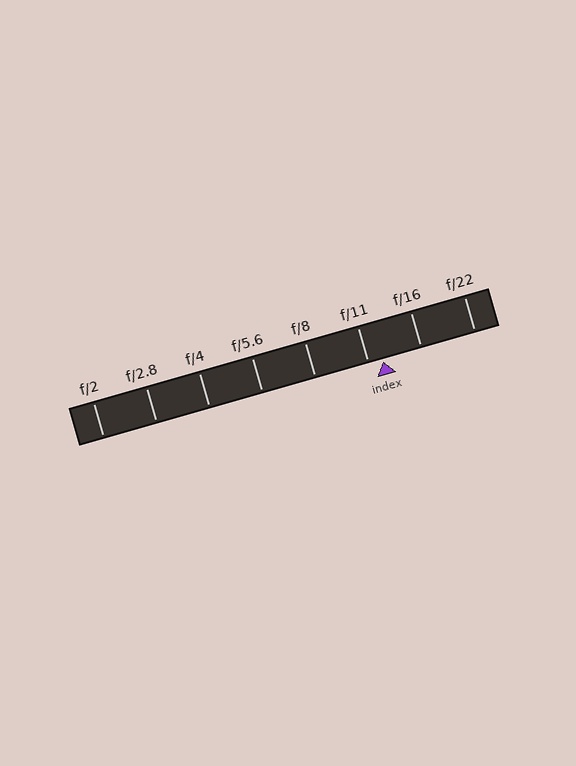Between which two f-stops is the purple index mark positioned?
The index mark is between f/11 and f/16.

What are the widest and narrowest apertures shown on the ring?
The widest aperture shown is f/2 and the narrowest is f/22.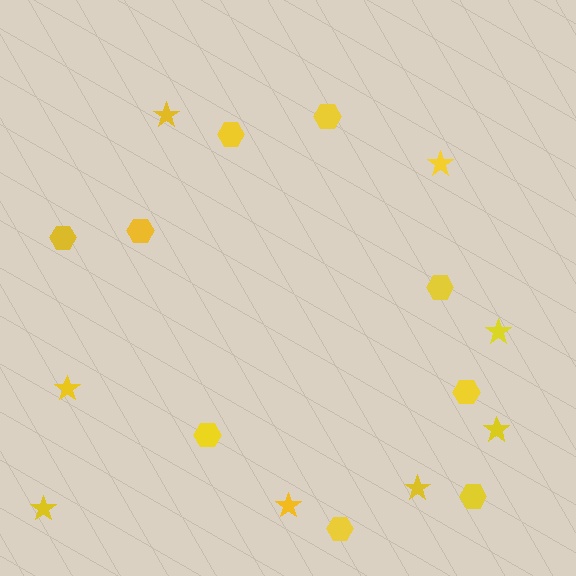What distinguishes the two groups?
There are 2 groups: one group of hexagons (9) and one group of stars (8).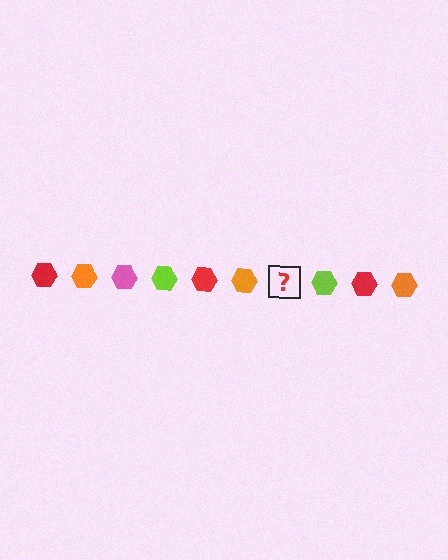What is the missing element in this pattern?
The missing element is a pink hexagon.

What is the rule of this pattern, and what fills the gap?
The rule is that the pattern cycles through red, orange, pink, lime hexagons. The gap should be filled with a pink hexagon.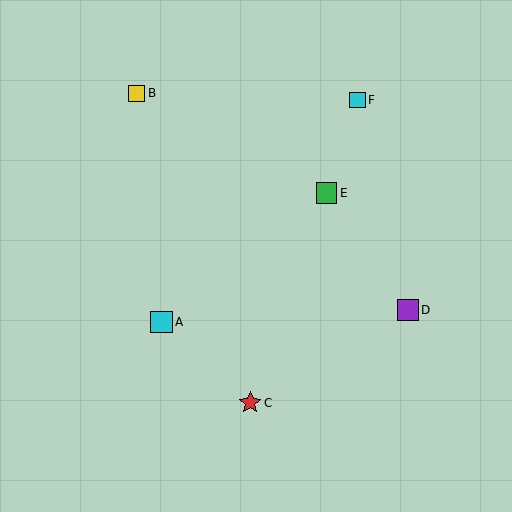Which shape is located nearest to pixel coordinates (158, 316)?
The cyan square (labeled A) at (162, 322) is nearest to that location.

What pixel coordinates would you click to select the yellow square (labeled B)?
Click at (137, 93) to select the yellow square B.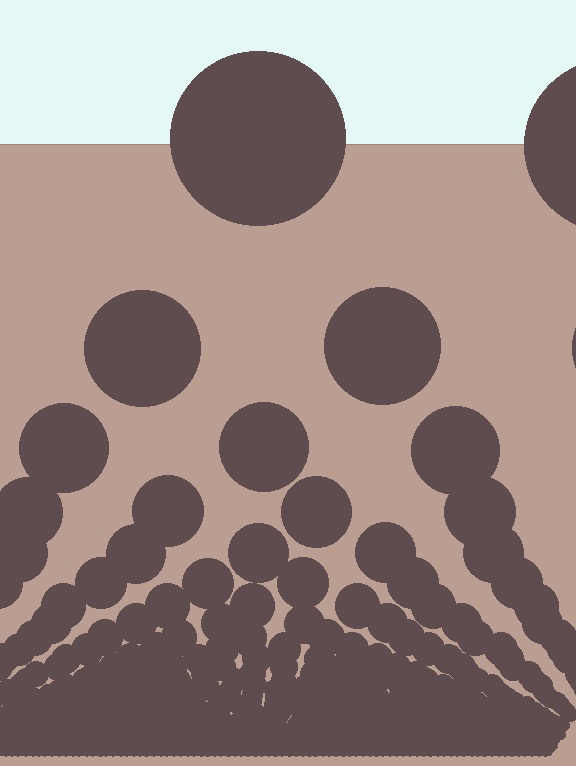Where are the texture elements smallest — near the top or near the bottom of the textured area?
Near the bottom.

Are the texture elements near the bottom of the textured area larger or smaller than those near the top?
Smaller. The gradient is inverted — elements near the bottom are smaller and denser.